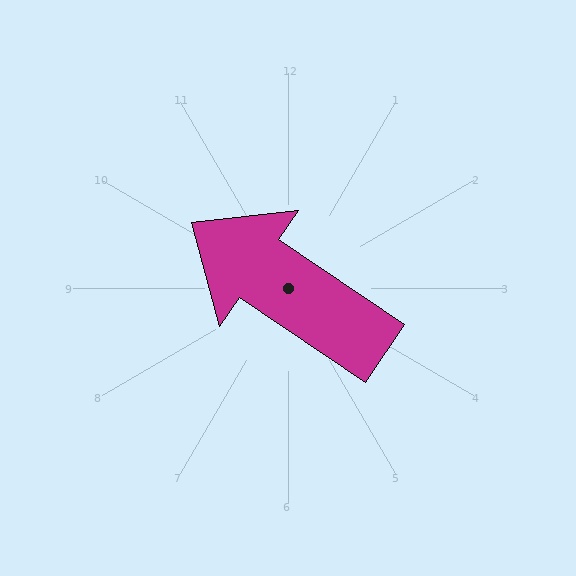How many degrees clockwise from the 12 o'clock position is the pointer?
Approximately 304 degrees.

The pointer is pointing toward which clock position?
Roughly 10 o'clock.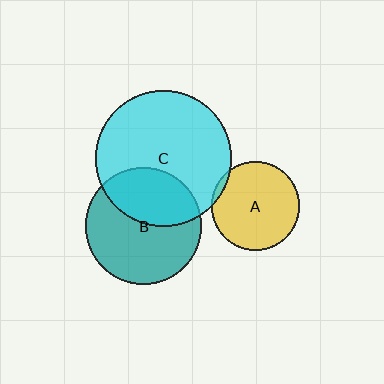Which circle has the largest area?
Circle C (cyan).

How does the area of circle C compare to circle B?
Approximately 1.4 times.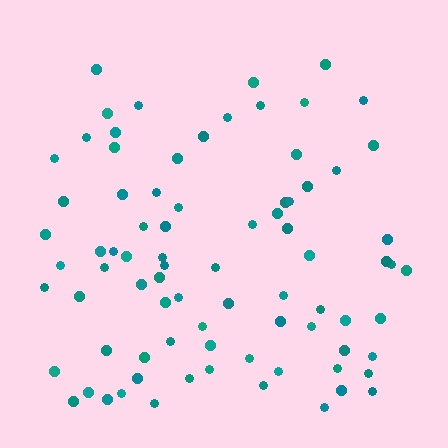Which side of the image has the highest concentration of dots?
The bottom.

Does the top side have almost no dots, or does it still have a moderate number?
Still a moderate number, just noticeably fewer than the bottom.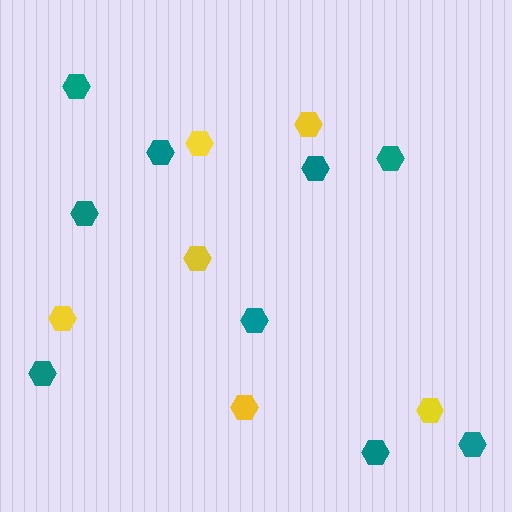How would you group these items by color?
There are 2 groups: one group of yellow hexagons (6) and one group of teal hexagons (9).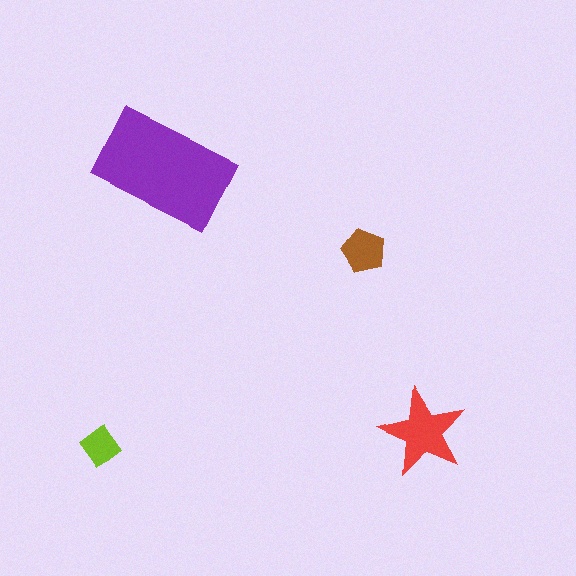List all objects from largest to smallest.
The purple rectangle, the red star, the brown pentagon, the lime diamond.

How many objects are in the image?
There are 4 objects in the image.